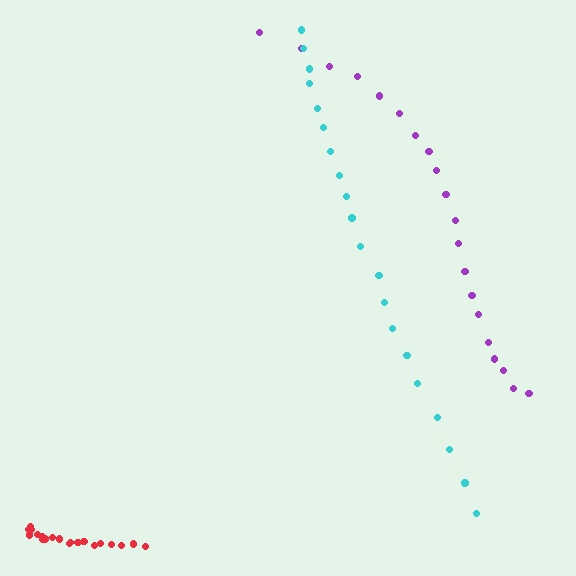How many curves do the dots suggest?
There are 3 distinct paths.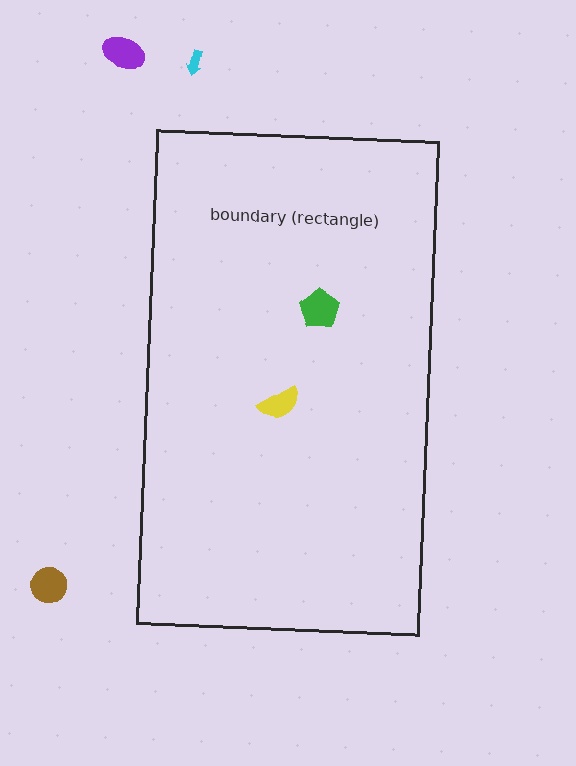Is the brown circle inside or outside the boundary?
Outside.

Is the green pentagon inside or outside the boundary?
Inside.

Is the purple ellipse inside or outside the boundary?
Outside.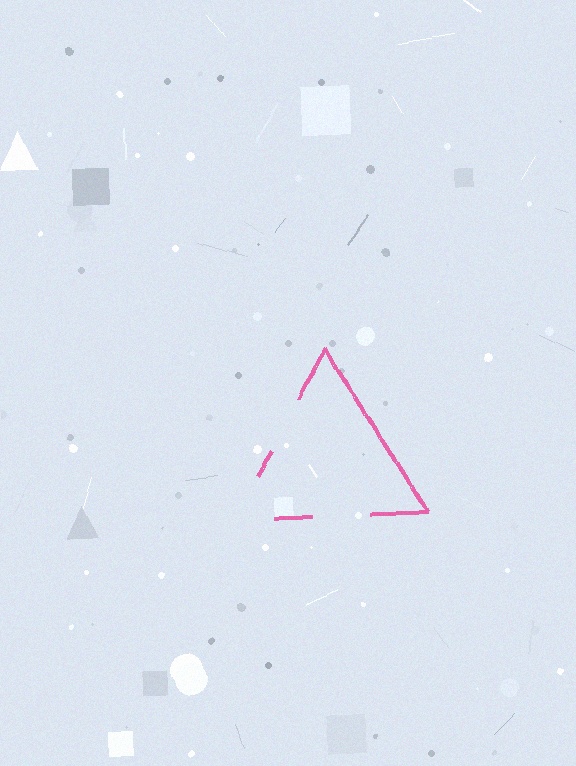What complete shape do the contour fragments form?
The contour fragments form a triangle.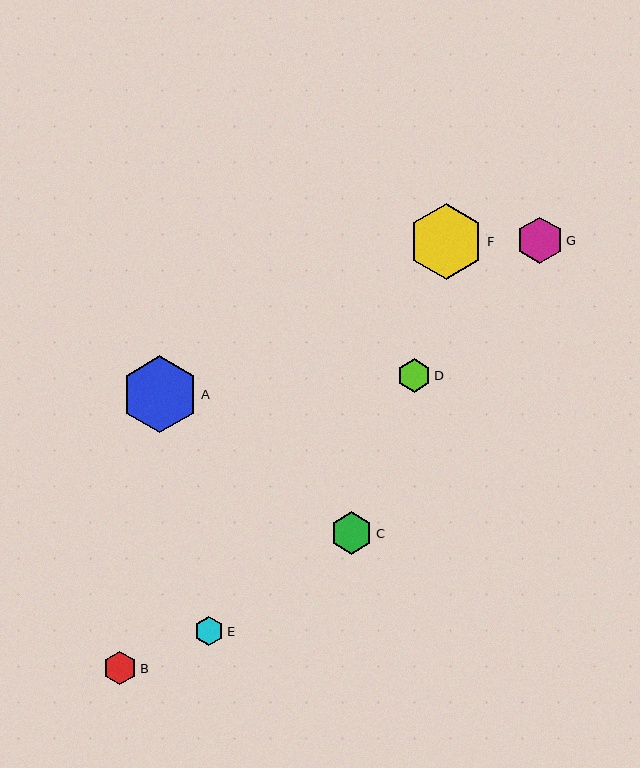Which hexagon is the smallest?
Hexagon E is the smallest with a size of approximately 29 pixels.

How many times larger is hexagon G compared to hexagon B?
Hexagon G is approximately 1.4 times the size of hexagon B.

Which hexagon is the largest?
Hexagon A is the largest with a size of approximately 77 pixels.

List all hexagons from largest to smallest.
From largest to smallest: A, F, G, C, D, B, E.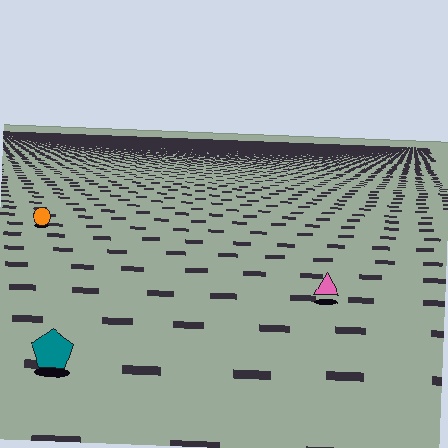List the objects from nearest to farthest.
From nearest to farthest: the teal pentagon, the pink triangle, the orange circle.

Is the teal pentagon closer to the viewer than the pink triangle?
Yes. The teal pentagon is closer — you can tell from the texture gradient: the ground texture is coarser near it.